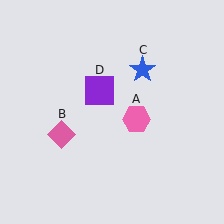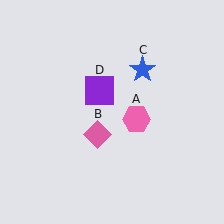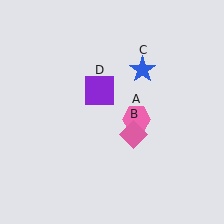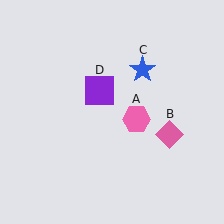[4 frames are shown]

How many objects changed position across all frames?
1 object changed position: pink diamond (object B).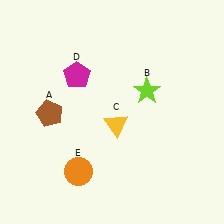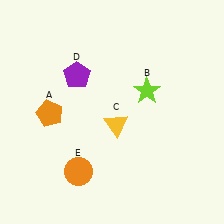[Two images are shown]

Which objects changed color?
A changed from brown to orange. D changed from magenta to purple.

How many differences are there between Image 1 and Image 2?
There are 2 differences between the two images.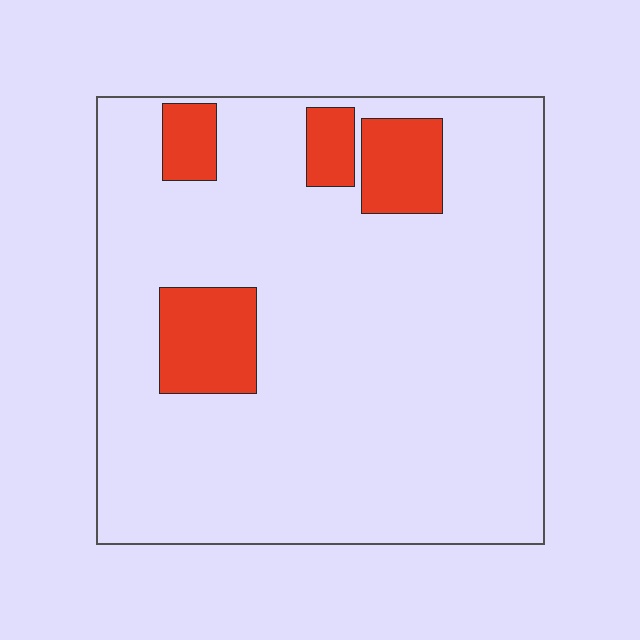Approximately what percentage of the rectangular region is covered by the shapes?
Approximately 15%.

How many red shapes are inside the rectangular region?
4.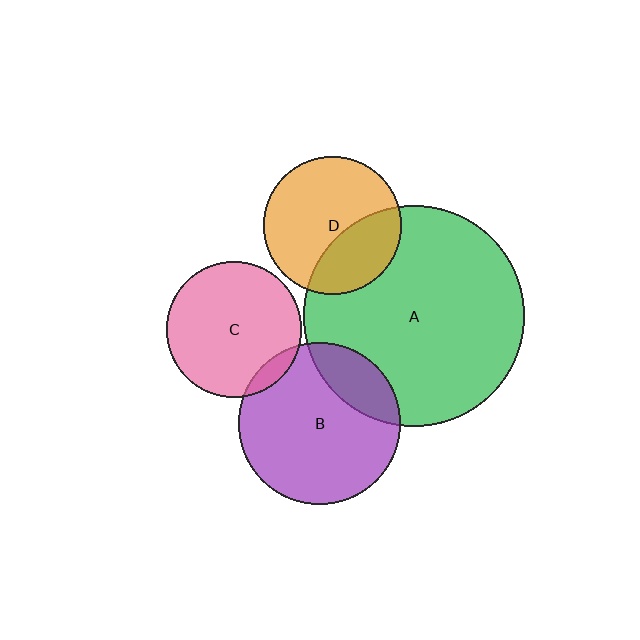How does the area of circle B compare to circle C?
Approximately 1.4 times.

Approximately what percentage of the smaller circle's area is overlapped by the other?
Approximately 20%.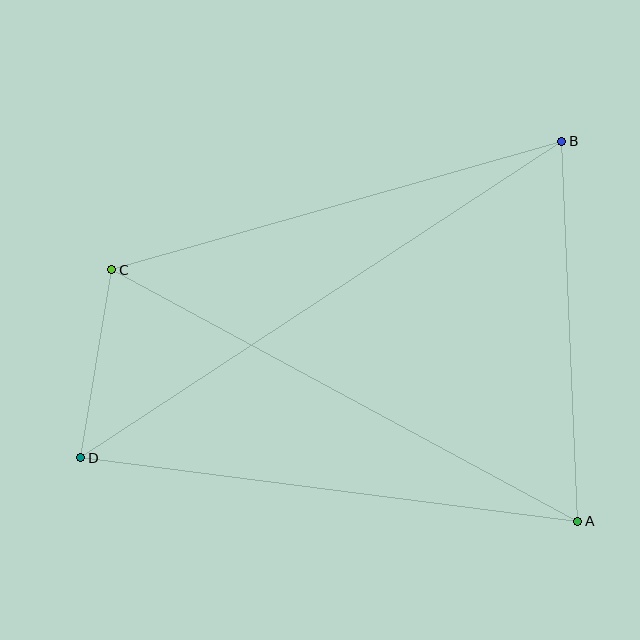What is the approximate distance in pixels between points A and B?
The distance between A and B is approximately 380 pixels.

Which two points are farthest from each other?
Points B and D are farthest from each other.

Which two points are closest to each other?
Points C and D are closest to each other.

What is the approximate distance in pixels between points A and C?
The distance between A and C is approximately 530 pixels.